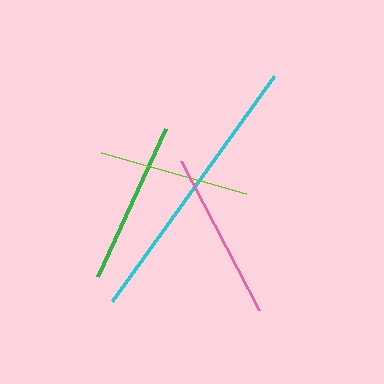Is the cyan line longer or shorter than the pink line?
The cyan line is longer than the pink line.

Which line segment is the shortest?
The lime line is the shortest at approximately 150 pixels.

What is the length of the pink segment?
The pink segment is approximately 168 pixels long.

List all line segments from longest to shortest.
From longest to shortest: cyan, pink, green, lime.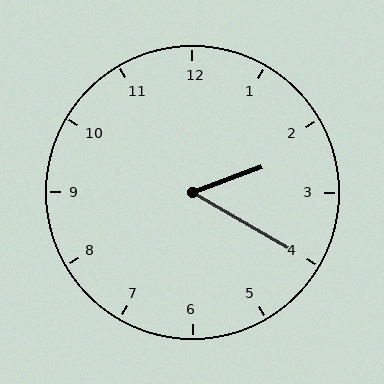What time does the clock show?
2:20.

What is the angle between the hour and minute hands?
Approximately 50 degrees.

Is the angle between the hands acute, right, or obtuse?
It is acute.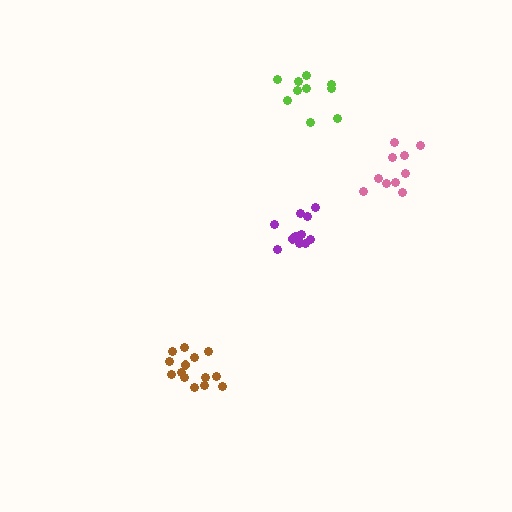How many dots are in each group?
Group 1: 10 dots, Group 2: 10 dots, Group 3: 14 dots, Group 4: 14 dots (48 total).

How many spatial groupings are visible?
There are 4 spatial groupings.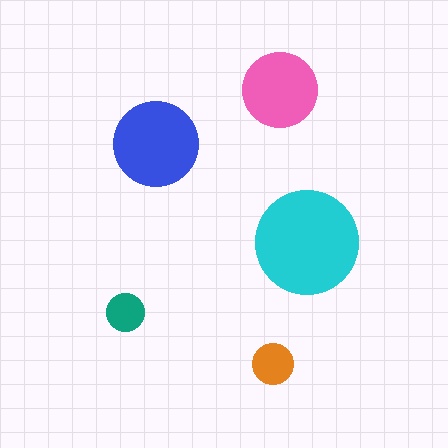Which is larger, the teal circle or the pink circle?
The pink one.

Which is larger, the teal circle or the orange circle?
The orange one.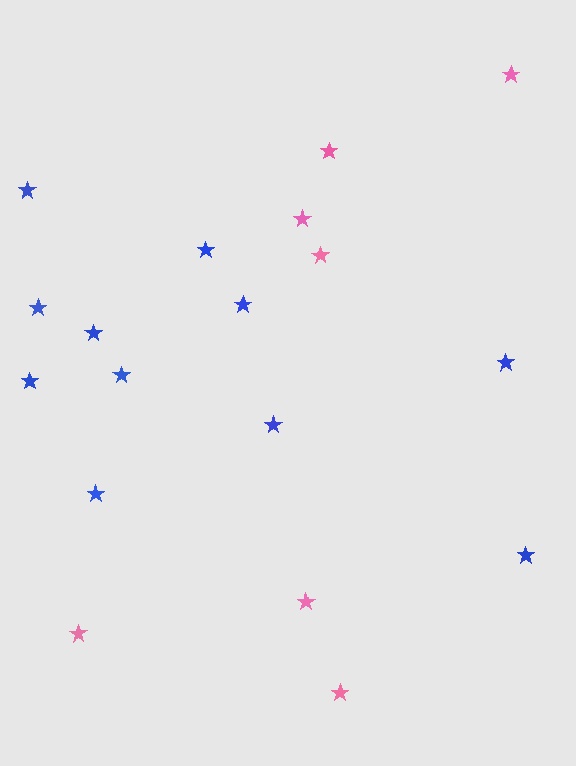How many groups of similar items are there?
There are 2 groups: one group of blue stars (11) and one group of pink stars (7).